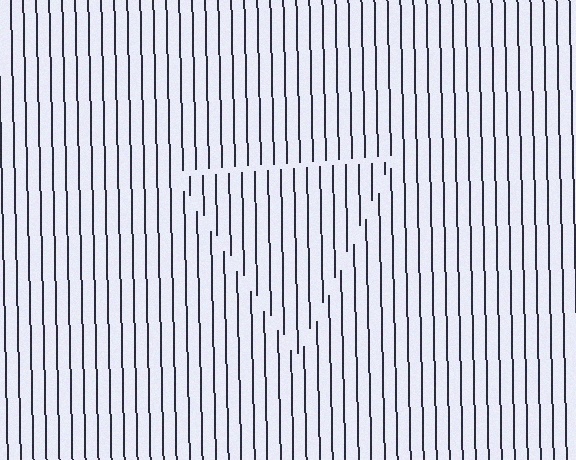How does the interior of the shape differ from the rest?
The interior of the shape contains the same grating, shifted by half a period — the contour is defined by the phase discontinuity where line-ends from the inner and outer gratings abut.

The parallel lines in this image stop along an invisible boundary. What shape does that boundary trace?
An illusory triangle. The interior of the shape contains the same grating, shifted by half a period — the contour is defined by the phase discontinuity where line-ends from the inner and outer gratings abut.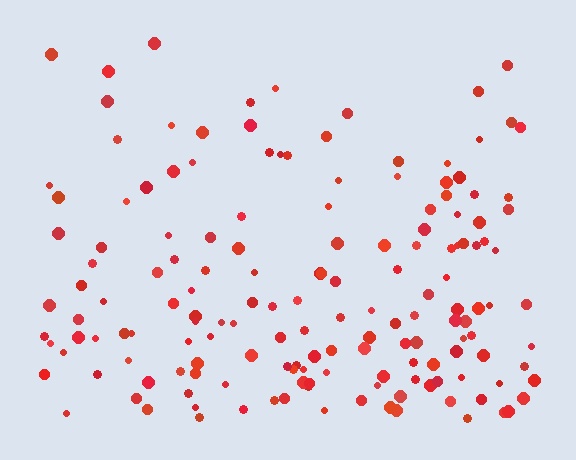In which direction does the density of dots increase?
From top to bottom, with the bottom side densest.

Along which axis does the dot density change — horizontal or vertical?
Vertical.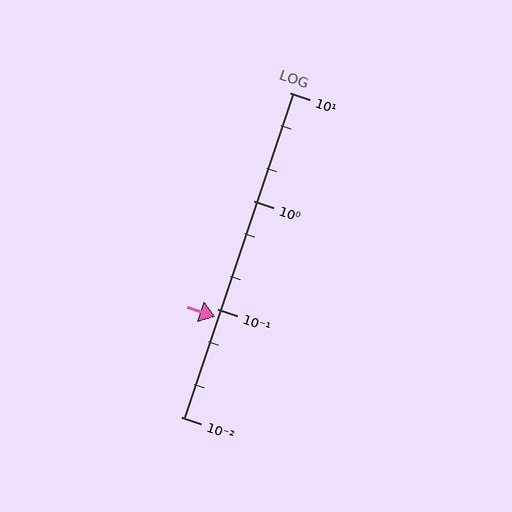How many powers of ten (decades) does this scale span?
The scale spans 3 decades, from 0.01 to 10.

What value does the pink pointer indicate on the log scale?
The pointer indicates approximately 0.084.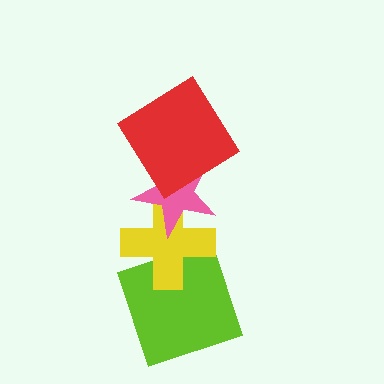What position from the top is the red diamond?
The red diamond is 1st from the top.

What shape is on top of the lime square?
The yellow cross is on top of the lime square.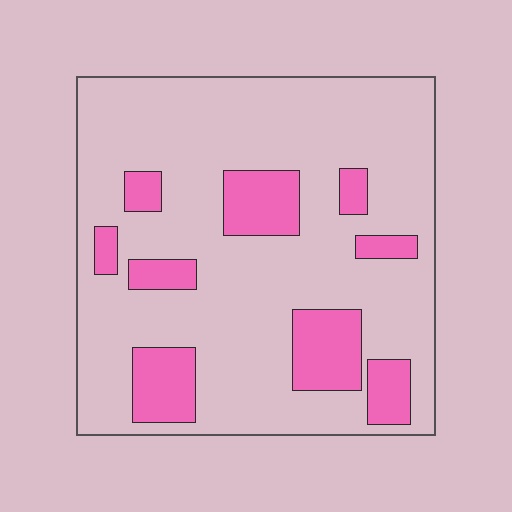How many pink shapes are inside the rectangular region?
9.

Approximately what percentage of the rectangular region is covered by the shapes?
Approximately 20%.